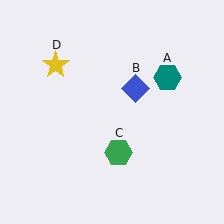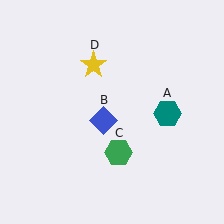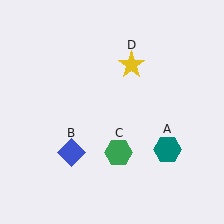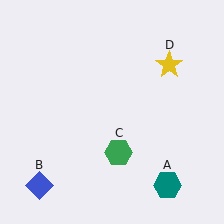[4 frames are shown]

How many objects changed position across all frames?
3 objects changed position: teal hexagon (object A), blue diamond (object B), yellow star (object D).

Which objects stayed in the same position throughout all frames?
Green hexagon (object C) remained stationary.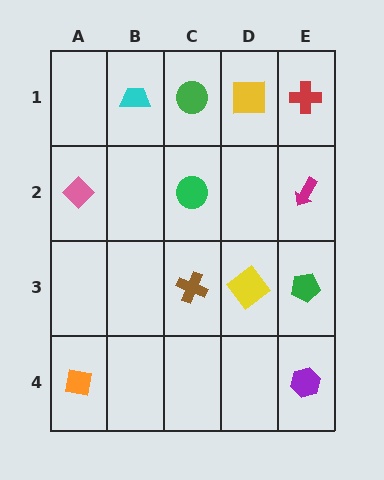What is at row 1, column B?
A cyan trapezoid.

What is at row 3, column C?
A brown cross.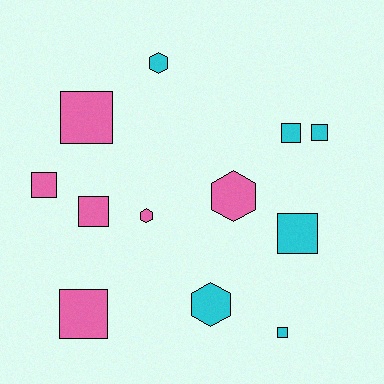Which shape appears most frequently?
Square, with 8 objects.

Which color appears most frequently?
Pink, with 6 objects.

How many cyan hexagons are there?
There are 2 cyan hexagons.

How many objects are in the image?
There are 12 objects.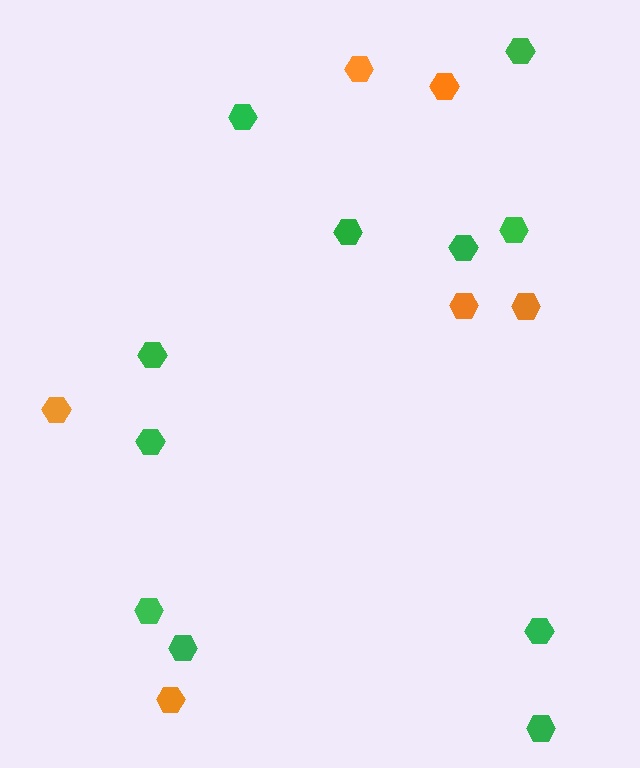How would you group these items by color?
There are 2 groups: one group of green hexagons (11) and one group of orange hexagons (6).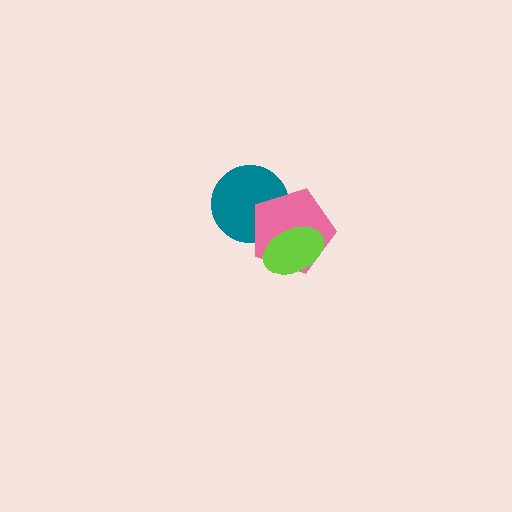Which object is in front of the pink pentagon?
The lime ellipse is in front of the pink pentagon.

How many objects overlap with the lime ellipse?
2 objects overlap with the lime ellipse.